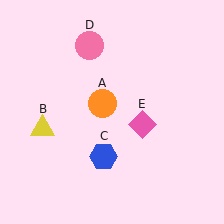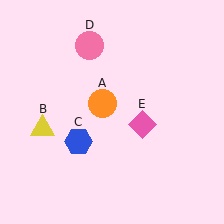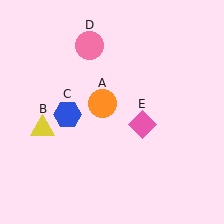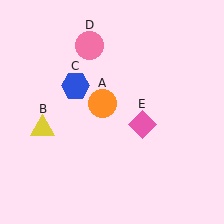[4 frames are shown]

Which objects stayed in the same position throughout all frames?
Orange circle (object A) and yellow triangle (object B) and pink circle (object D) and pink diamond (object E) remained stationary.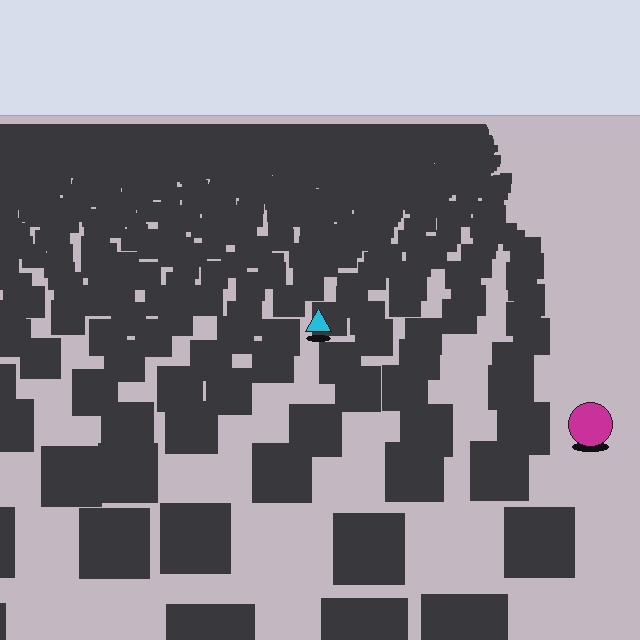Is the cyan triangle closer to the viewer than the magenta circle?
No. The magenta circle is closer — you can tell from the texture gradient: the ground texture is coarser near it.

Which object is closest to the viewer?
The magenta circle is closest. The texture marks near it are larger and more spread out.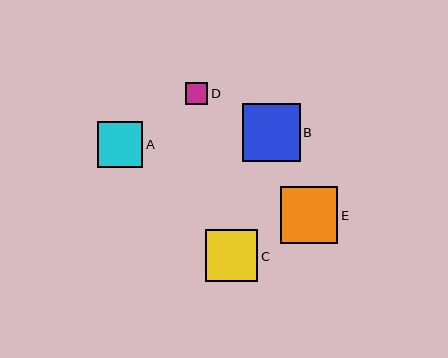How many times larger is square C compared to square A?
Square C is approximately 1.2 times the size of square A.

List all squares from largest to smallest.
From largest to smallest: B, E, C, A, D.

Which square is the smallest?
Square D is the smallest with a size of approximately 22 pixels.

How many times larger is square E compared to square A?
Square E is approximately 1.3 times the size of square A.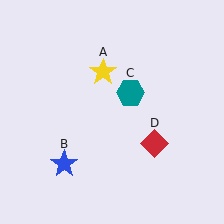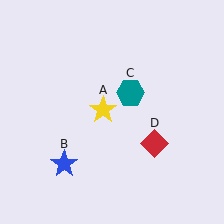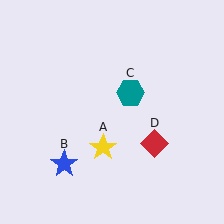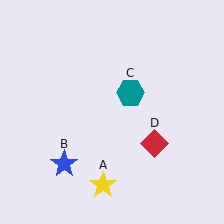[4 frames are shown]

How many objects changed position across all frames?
1 object changed position: yellow star (object A).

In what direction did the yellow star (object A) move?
The yellow star (object A) moved down.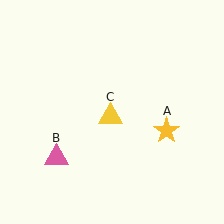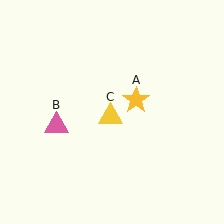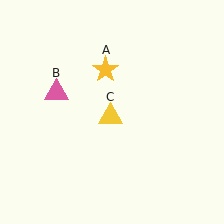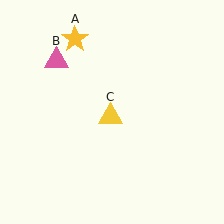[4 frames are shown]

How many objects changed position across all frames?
2 objects changed position: yellow star (object A), pink triangle (object B).